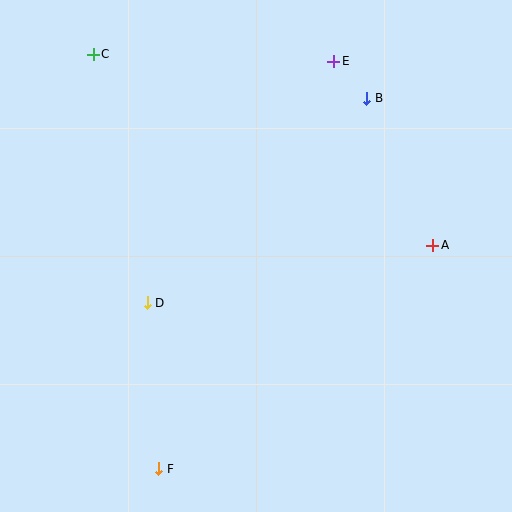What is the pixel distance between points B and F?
The distance between B and F is 425 pixels.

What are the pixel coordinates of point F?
Point F is at (159, 469).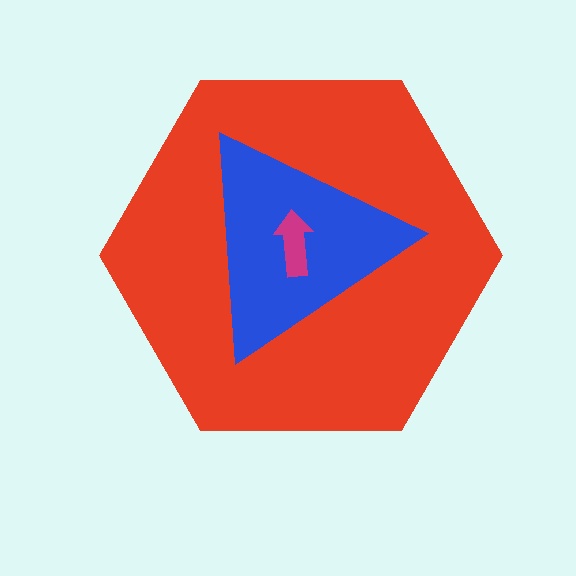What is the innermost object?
The magenta arrow.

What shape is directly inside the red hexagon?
The blue triangle.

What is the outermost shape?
The red hexagon.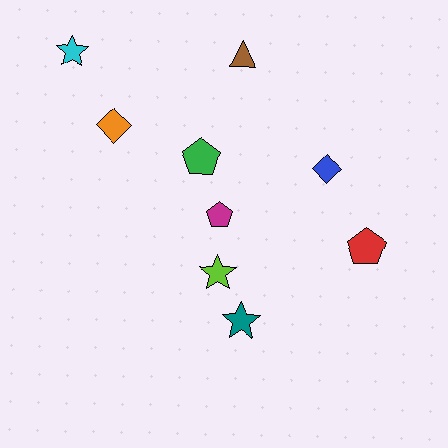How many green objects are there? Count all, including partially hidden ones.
There is 1 green object.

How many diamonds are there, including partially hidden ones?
There are 2 diamonds.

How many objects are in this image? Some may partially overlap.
There are 9 objects.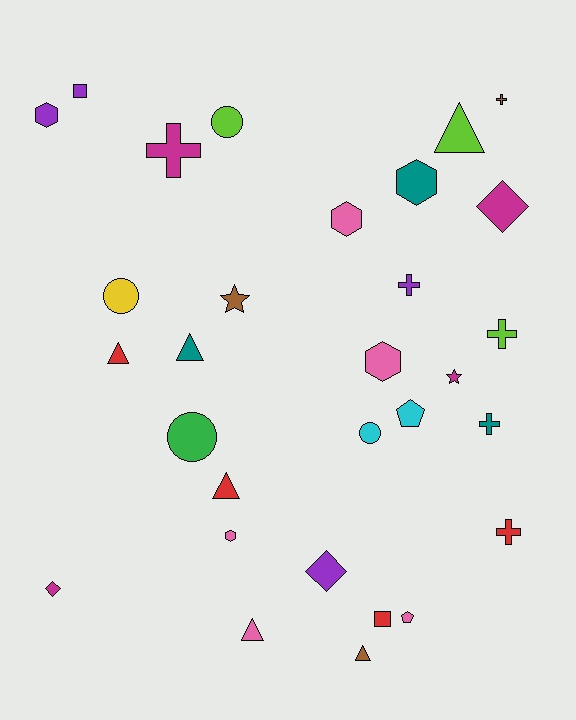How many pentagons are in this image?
There are 2 pentagons.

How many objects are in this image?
There are 30 objects.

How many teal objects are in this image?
There are 3 teal objects.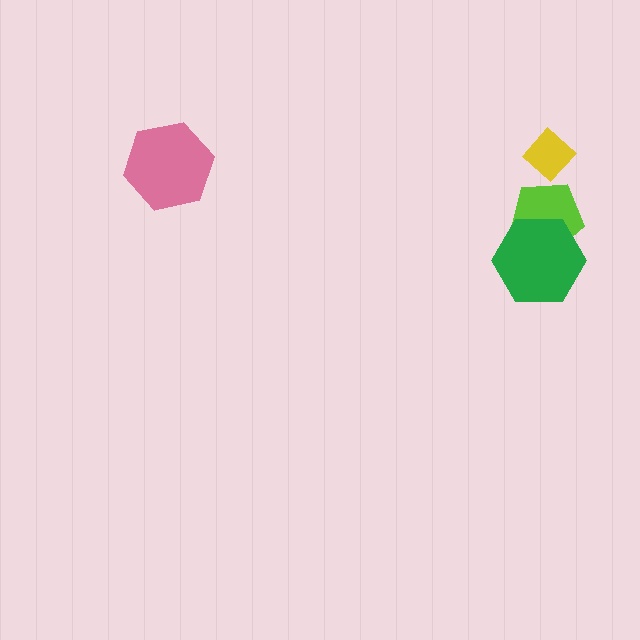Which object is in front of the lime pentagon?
The green hexagon is in front of the lime pentagon.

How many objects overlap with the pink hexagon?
0 objects overlap with the pink hexagon.